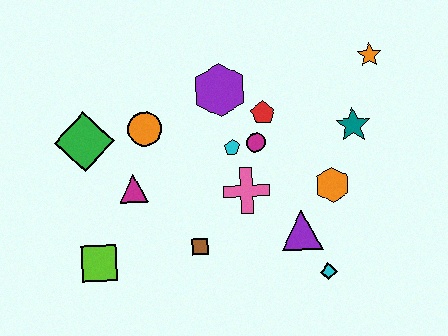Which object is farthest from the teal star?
The lime square is farthest from the teal star.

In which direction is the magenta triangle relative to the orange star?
The magenta triangle is to the left of the orange star.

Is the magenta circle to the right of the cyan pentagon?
Yes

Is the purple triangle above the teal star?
No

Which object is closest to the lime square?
The magenta triangle is closest to the lime square.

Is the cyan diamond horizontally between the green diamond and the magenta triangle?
No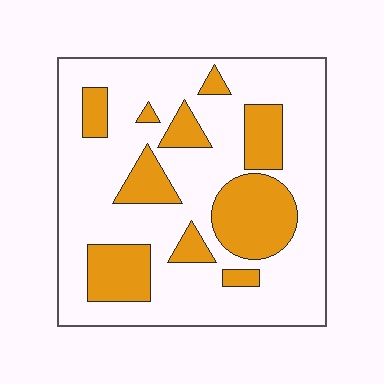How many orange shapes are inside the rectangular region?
10.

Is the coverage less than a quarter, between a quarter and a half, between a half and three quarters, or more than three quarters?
Between a quarter and a half.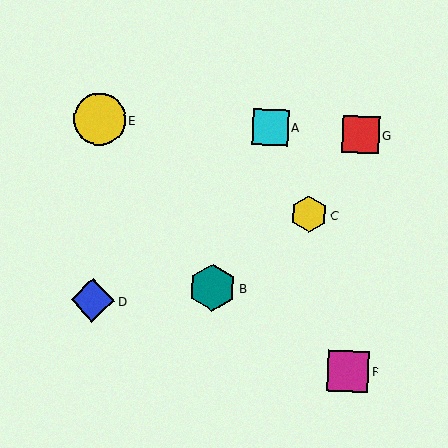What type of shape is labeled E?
Shape E is a yellow circle.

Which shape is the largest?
The yellow circle (labeled E) is the largest.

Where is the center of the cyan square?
The center of the cyan square is at (271, 127).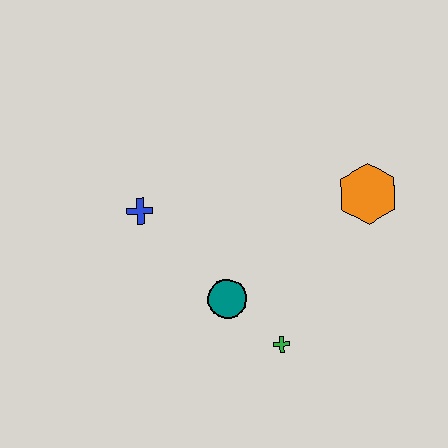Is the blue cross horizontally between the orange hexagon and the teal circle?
No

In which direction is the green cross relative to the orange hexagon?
The green cross is below the orange hexagon.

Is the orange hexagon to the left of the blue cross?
No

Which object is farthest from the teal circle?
The orange hexagon is farthest from the teal circle.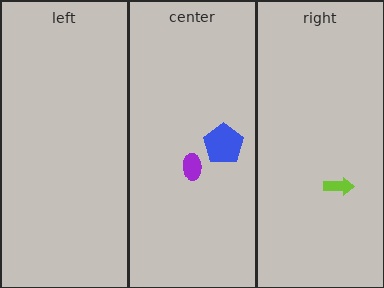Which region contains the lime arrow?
The right region.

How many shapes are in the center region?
2.